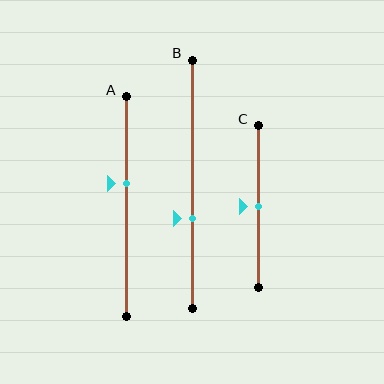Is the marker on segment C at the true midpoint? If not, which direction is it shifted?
Yes, the marker on segment C is at the true midpoint.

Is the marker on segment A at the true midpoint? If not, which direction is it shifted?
No, the marker on segment A is shifted upward by about 10% of the segment length.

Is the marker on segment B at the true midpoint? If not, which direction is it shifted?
No, the marker on segment B is shifted downward by about 14% of the segment length.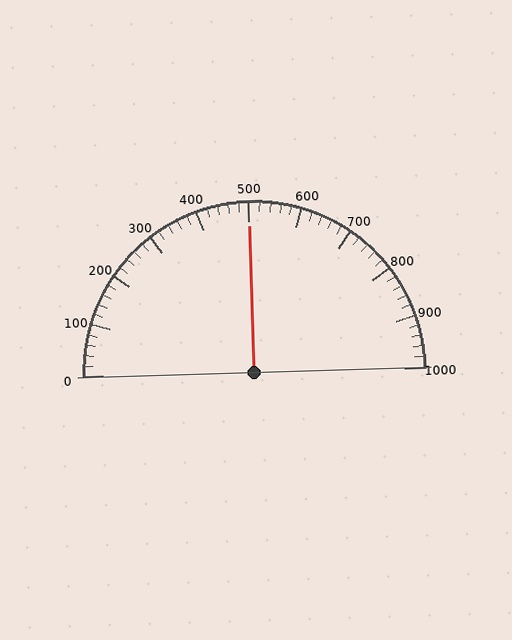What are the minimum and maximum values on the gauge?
The gauge ranges from 0 to 1000.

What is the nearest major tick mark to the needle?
The nearest major tick mark is 500.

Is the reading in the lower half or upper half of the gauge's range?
The reading is in the upper half of the range (0 to 1000).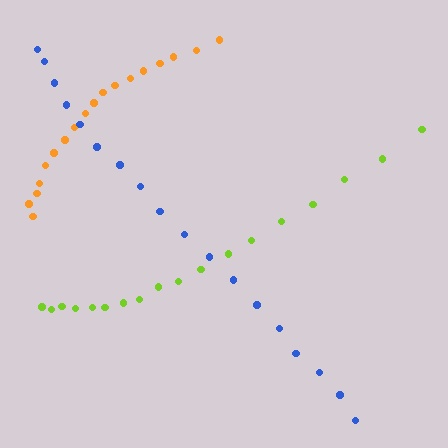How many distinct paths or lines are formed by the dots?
There are 3 distinct paths.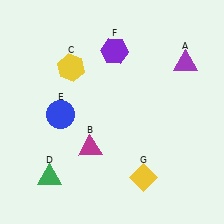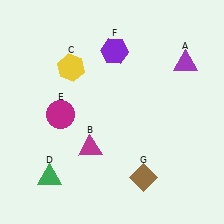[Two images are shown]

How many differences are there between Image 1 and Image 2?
There are 2 differences between the two images.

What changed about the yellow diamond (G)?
In Image 1, G is yellow. In Image 2, it changed to brown.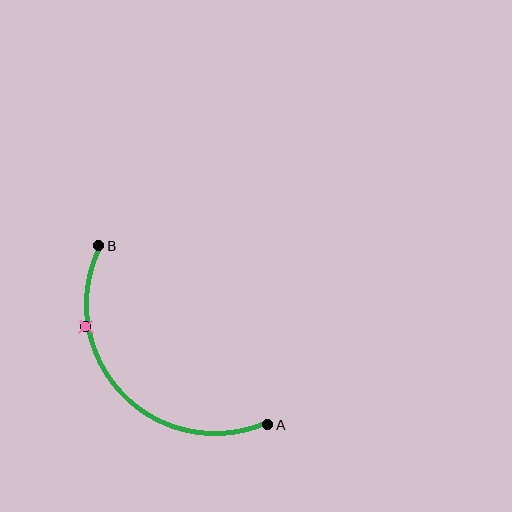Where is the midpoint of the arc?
The arc midpoint is the point on the curve farthest from the straight line joining A and B. It sits below and to the left of that line.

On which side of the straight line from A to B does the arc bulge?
The arc bulges below and to the left of the straight line connecting A and B.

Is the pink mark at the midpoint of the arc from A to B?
No. The pink mark lies on the arc but is closer to endpoint B. The arc midpoint would be at the point on the curve equidistant along the arc from both A and B.